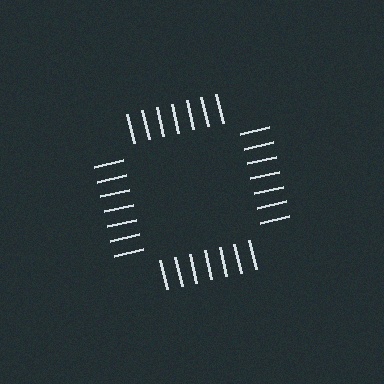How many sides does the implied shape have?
4 sides — the line-ends trace a square.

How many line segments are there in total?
28 — 7 along each of the 4 edges.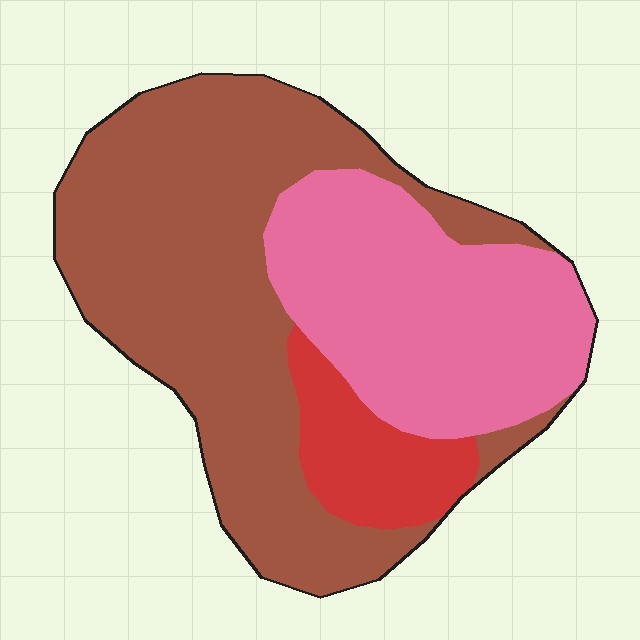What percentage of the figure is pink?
Pink covers roughly 35% of the figure.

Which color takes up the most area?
Brown, at roughly 55%.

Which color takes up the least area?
Red, at roughly 10%.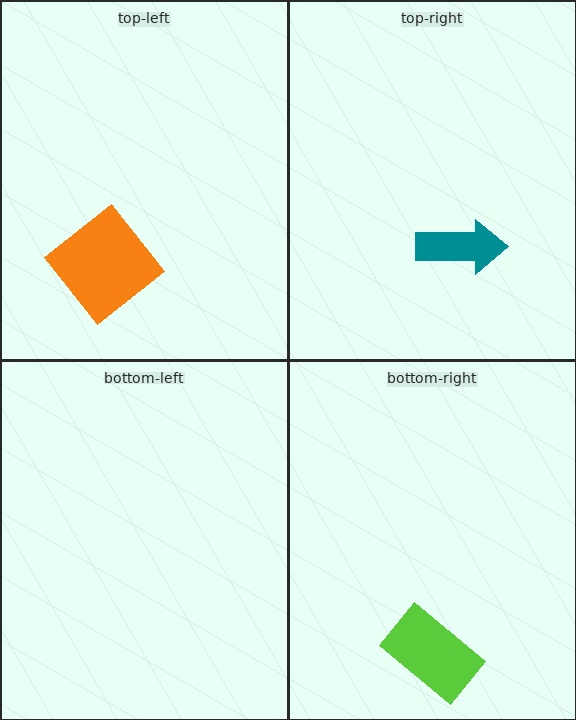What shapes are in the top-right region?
The teal arrow.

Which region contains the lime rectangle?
The bottom-right region.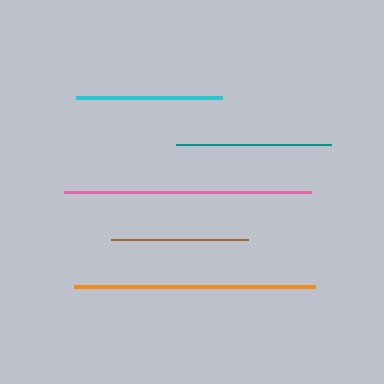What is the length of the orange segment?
The orange segment is approximately 240 pixels long.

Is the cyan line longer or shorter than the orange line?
The orange line is longer than the cyan line.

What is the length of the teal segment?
The teal segment is approximately 155 pixels long.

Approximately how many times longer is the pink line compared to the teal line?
The pink line is approximately 1.6 times the length of the teal line.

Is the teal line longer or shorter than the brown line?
The teal line is longer than the brown line.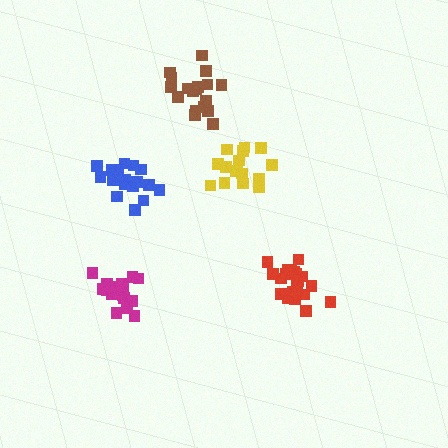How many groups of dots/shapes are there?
There are 5 groups.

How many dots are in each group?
Group 1: 17 dots, Group 2: 17 dots, Group 3: 21 dots, Group 4: 17 dots, Group 5: 21 dots (93 total).